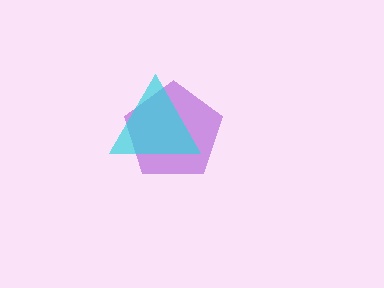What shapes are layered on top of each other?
The layered shapes are: a purple pentagon, a cyan triangle.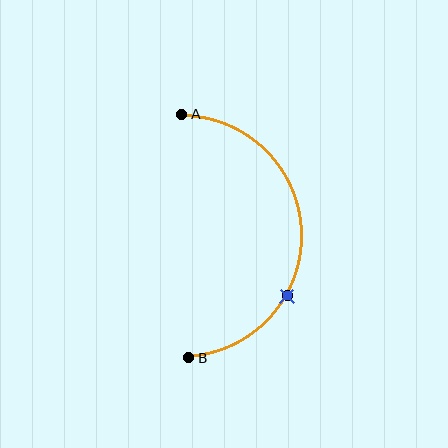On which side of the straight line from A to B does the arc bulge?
The arc bulges to the right of the straight line connecting A and B.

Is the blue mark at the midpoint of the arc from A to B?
No. The blue mark lies on the arc but is closer to endpoint B. The arc midpoint would be at the point on the curve equidistant along the arc from both A and B.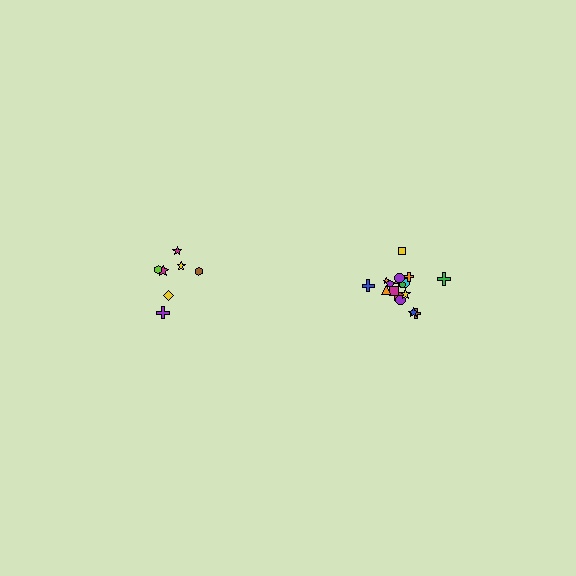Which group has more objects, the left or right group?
The right group.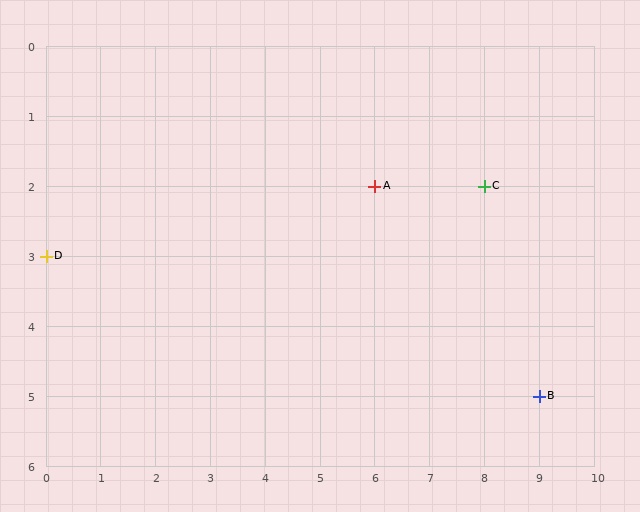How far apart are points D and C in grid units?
Points D and C are 8 columns and 1 row apart (about 8.1 grid units diagonally).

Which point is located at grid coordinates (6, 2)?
Point A is at (6, 2).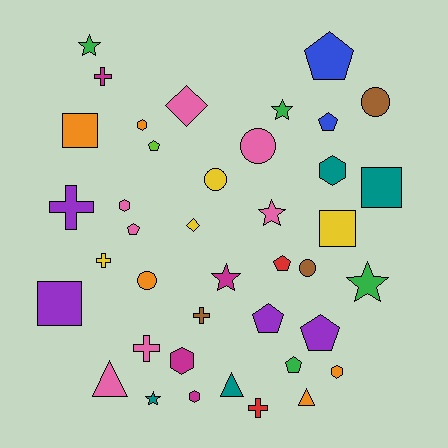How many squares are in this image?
There are 4 squares.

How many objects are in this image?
There are 40 objects.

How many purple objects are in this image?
There are 4 purple objects.